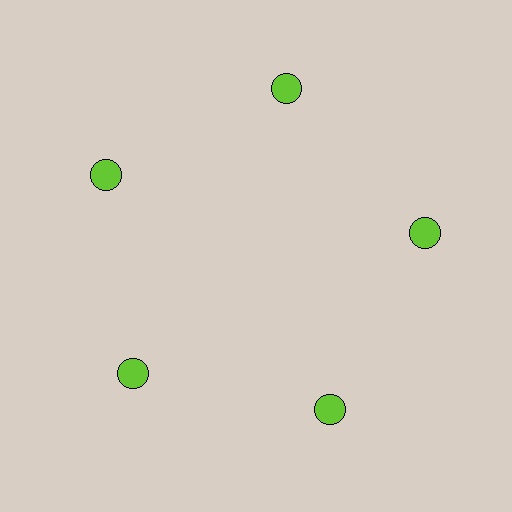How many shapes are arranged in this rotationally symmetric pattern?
There are 5 shapes, arranged in 5 groups of 1.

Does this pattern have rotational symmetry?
Yes, this pattern has 5-fold rotational symmetry. It looks the same after rotating 72 degrees around the center.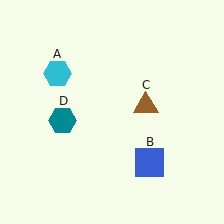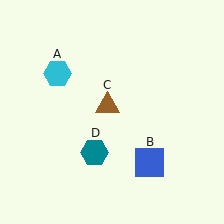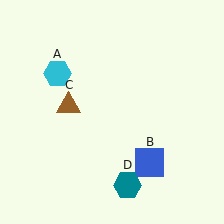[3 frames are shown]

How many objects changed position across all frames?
2 objects changed position: brown triangle (object C), teal hexagon (object D).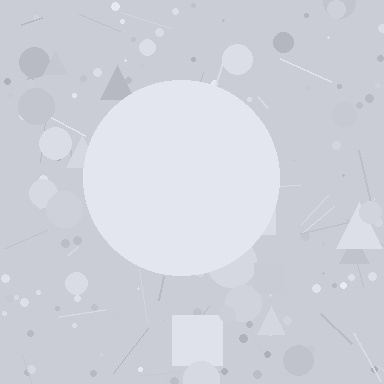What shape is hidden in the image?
A circle is hidden in the image.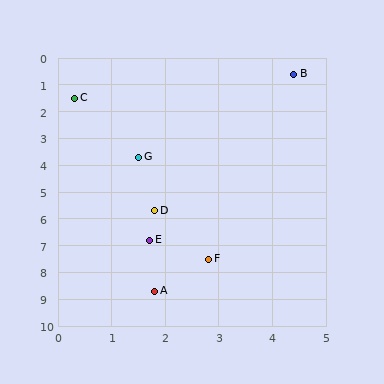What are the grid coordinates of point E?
Point E is at approximately (1.7, 6.8).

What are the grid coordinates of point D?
Point D is at approximately (1.8, 5.7).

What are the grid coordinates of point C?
Point C is at approximately (0.3, 1.5).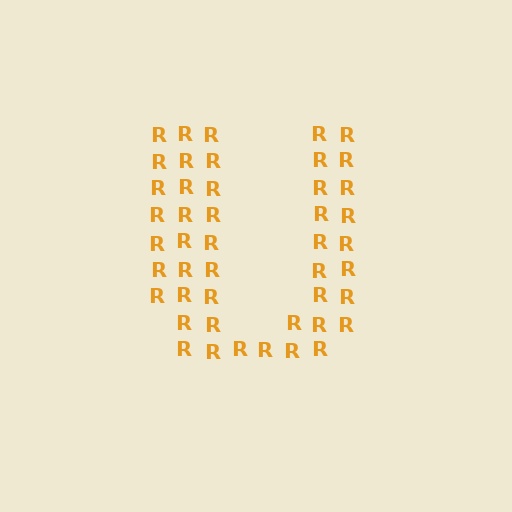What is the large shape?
The large shape is the letter U.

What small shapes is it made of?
It is made of small letter R's.